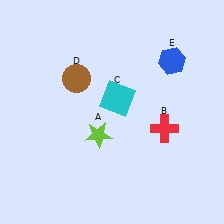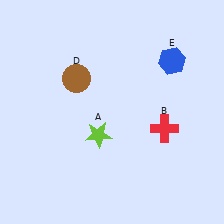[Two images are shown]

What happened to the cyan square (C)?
The cyan square (C) was removed in Image 2. It was in the top-right area of Image 1.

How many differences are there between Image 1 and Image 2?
There is 1 difference between the two images.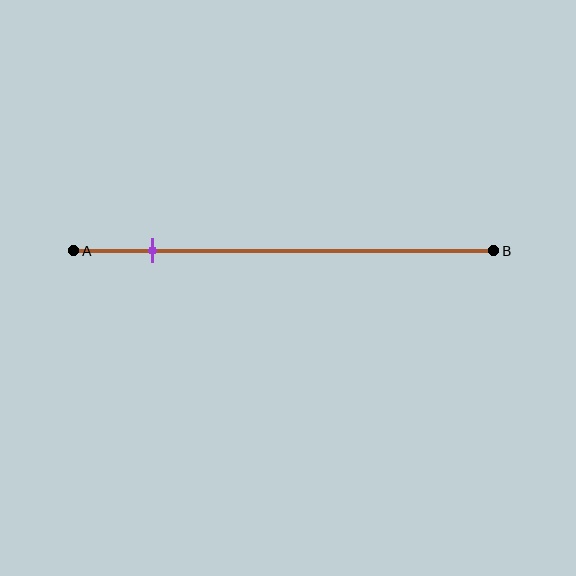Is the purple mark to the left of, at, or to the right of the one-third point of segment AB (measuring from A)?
The purple mark is to the left of the one-third point of segment AB.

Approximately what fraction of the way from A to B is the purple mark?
The purple mark is approximately 20% of the way from A to B.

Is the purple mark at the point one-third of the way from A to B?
No, the mark is at about 20% from A, not at the 33% one-third point.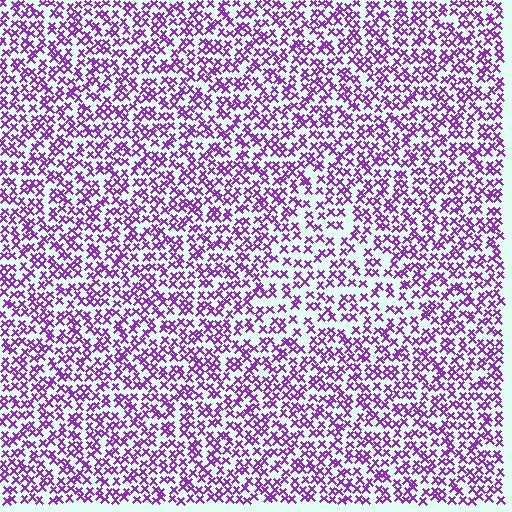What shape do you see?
I see a triangle.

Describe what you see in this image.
The image contains small purple elements arranged at two different densities. A triangle-shaped region is visible where the elements are less densely packed than the surrounding area.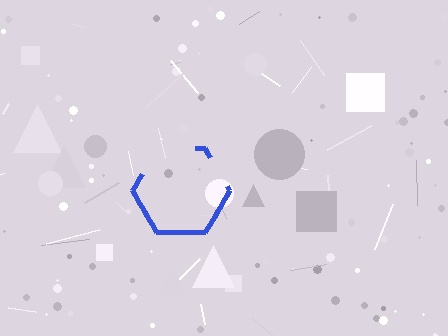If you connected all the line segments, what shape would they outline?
They would outline a hexagon.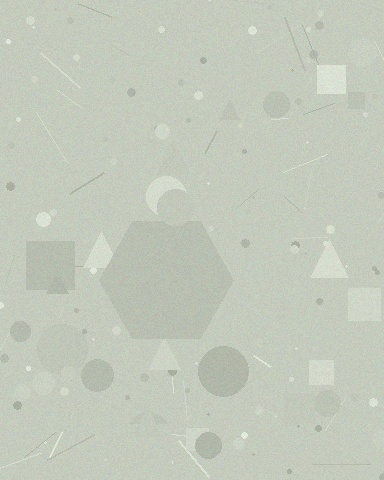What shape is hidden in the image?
A hexagon is hidden in the image.